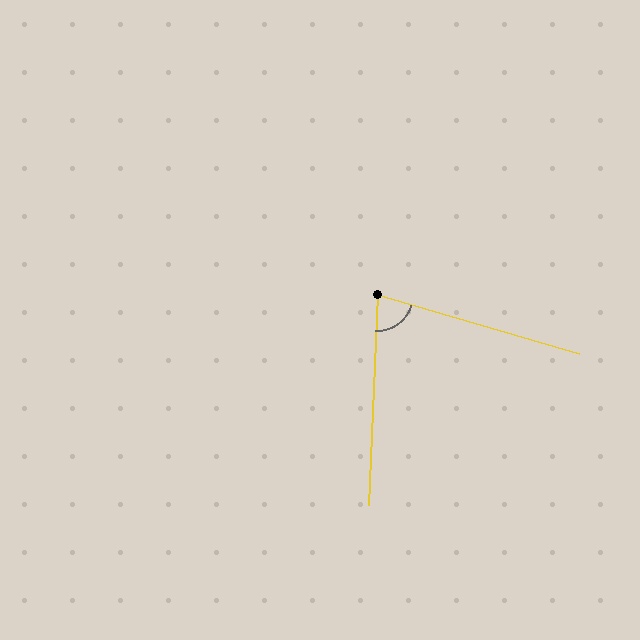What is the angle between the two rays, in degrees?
Approximately 76 degrees.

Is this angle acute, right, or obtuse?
It is acute.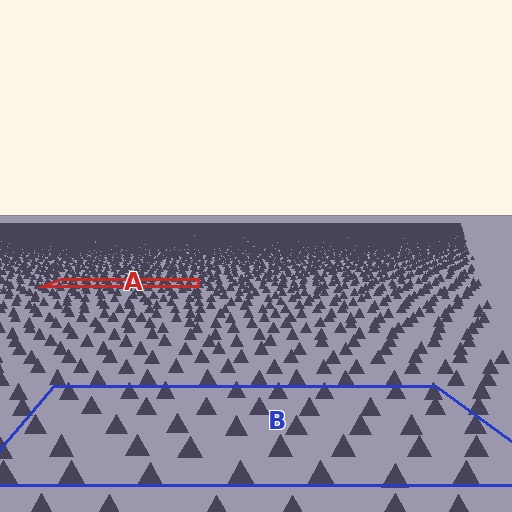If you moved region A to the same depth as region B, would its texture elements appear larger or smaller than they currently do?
They would appear larger. At a closer depth, the same texture elements are projected at a bigger on-screen size.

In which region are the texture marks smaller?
The texture marks are smaller in region A, because it is farther away.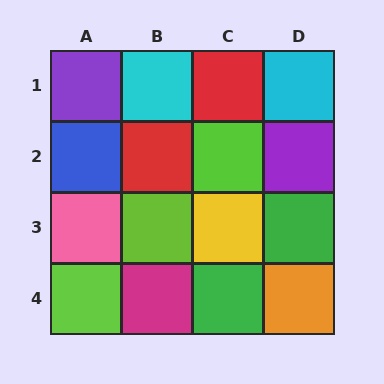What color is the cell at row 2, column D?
Purple.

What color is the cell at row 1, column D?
Cyan.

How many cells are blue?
1 cell is blue.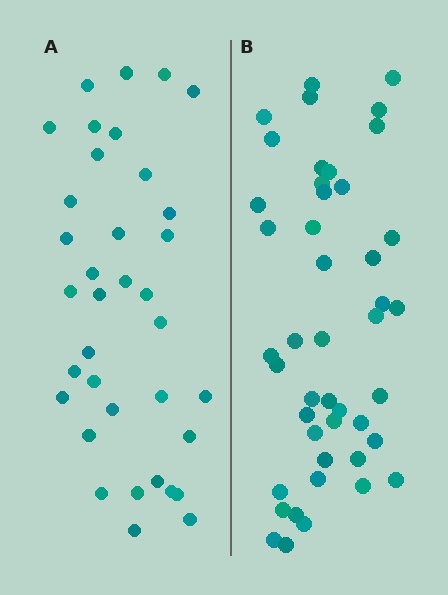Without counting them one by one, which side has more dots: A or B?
Region B (the right region) has more dots.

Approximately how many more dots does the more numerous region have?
Region B has roughly 8 or so more dots than region A.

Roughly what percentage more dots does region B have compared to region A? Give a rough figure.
About 25% more.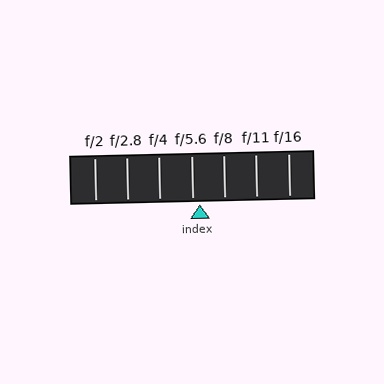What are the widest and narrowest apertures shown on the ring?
The widest aperture shown is f/2 and the narrowest is f/16.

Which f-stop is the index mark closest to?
The index mark is closest to f/5.6.